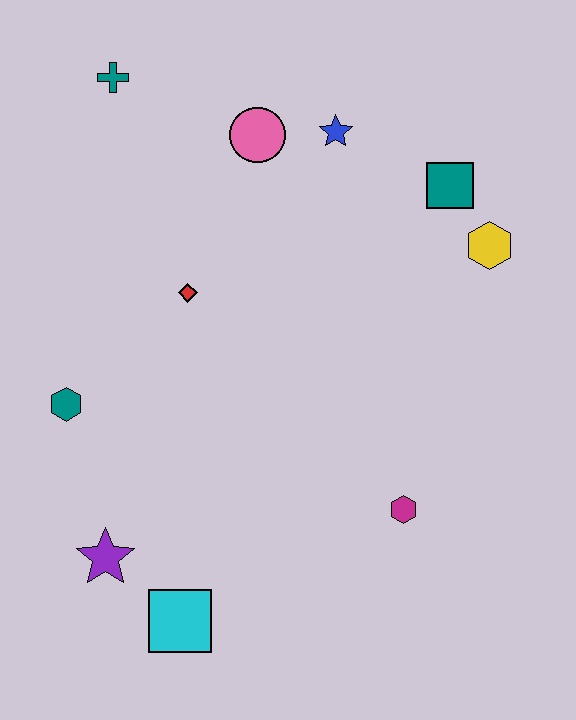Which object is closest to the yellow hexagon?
The teal square is closest to the yellow hexagon.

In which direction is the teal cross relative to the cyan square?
The teal cross is above the cyan square.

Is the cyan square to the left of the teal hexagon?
No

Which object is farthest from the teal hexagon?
The yellow hexagon is farthest from the teal hexagon.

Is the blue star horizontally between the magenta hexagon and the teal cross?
Yes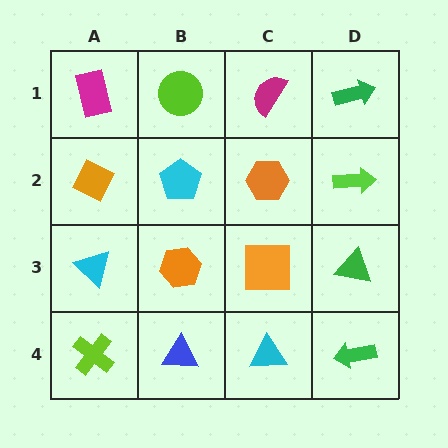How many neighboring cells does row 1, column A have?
2.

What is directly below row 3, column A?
A lime cross.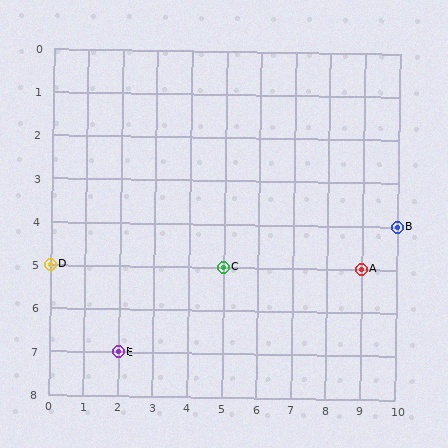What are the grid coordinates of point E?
Point E is at grid coordinates (2, 7).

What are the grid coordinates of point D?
Point D is at grid coordinates (0, 5).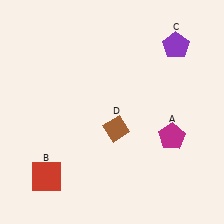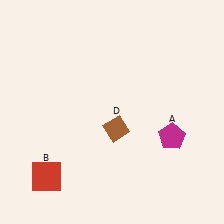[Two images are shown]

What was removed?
The purple pentagon (C) was removed in Image 2.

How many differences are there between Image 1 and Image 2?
There is 1 difference between the two images.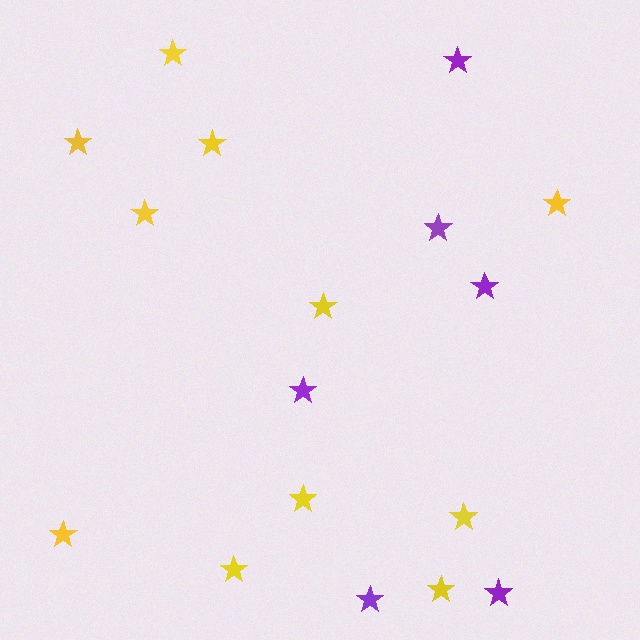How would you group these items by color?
There are 2 groups: one group of purple stars (6) and one group of yellow stars (11).